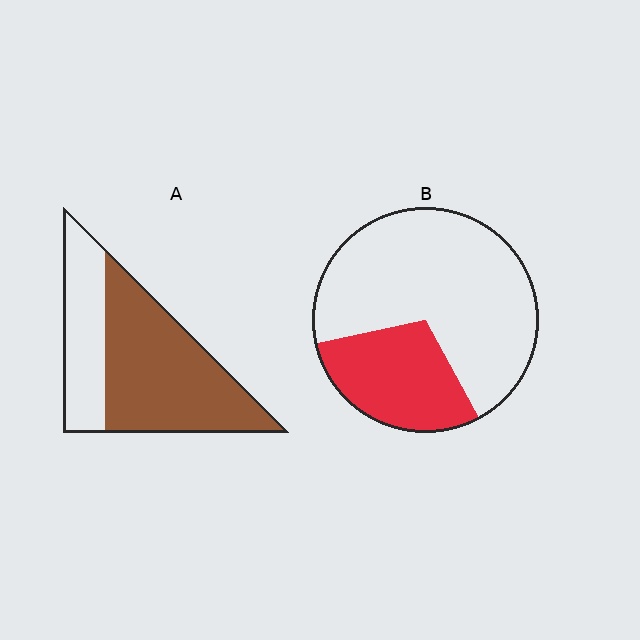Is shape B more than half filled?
No.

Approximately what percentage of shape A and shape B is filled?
A is approximately 65% and B is approximately 30%.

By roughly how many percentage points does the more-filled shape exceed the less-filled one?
By roughly 35 percentage points (A over B).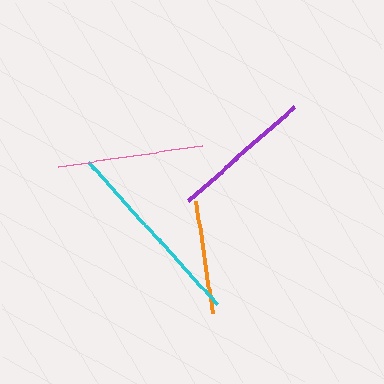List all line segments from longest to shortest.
From longest to shortest: cyan, pink, purple, orange.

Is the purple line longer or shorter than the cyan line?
The cyan line is longer than the purple line.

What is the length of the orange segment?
The orange segment is approximately 113 pixels long.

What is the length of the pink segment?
The pink segment is approximately 146 pixels long.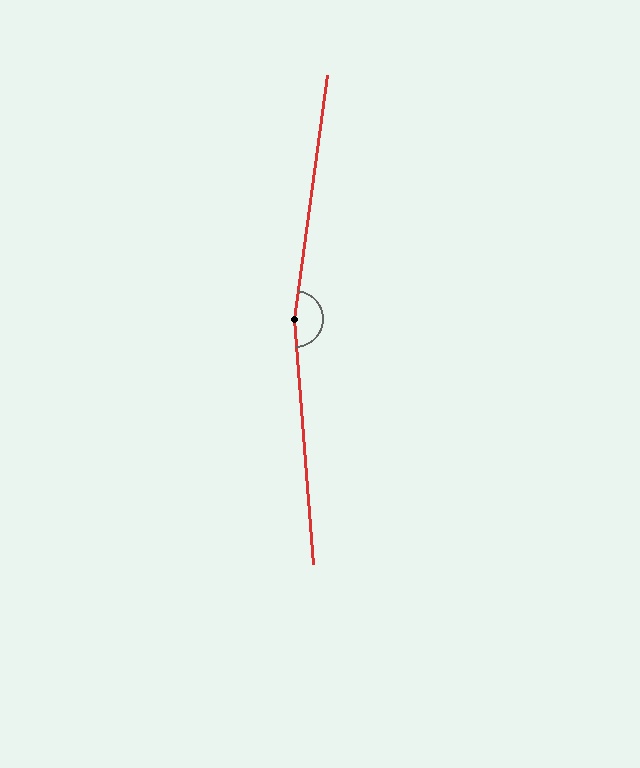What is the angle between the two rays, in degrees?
Approximately 168 degrees.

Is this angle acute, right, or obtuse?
It is obtuse.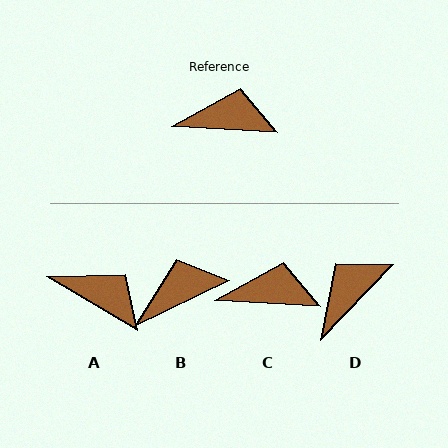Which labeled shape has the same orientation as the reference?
C.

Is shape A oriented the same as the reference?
No, it is off by about 28 degrees.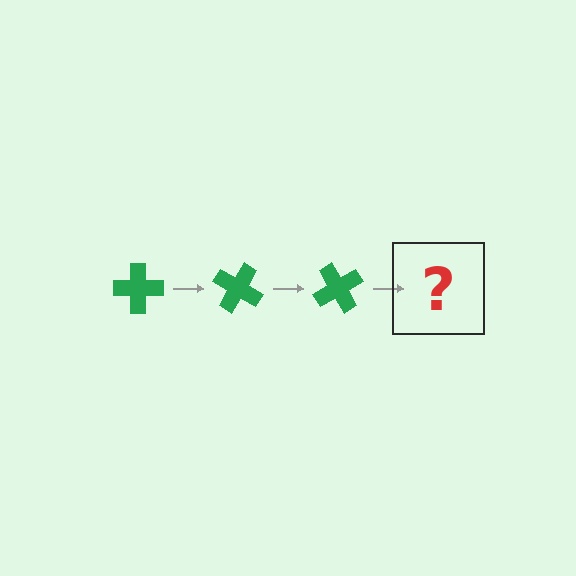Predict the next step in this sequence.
The next step is a green cross rotated 90 degrees.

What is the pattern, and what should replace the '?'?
The pattern is that the cross rotates 30 degrees each step. The '?' should be a green cross rotated 90 degrees.